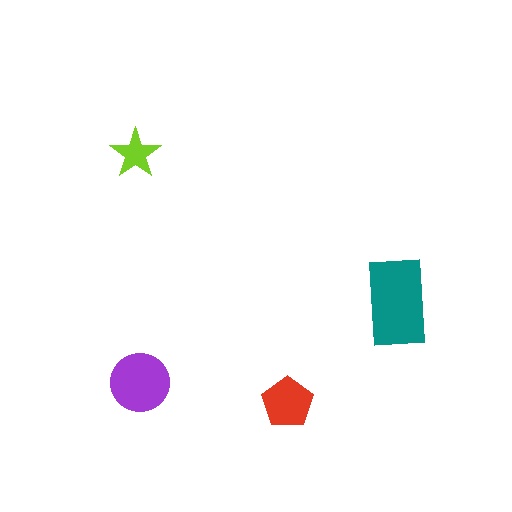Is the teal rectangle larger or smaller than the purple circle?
Larger.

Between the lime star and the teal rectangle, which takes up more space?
The teal rectangle.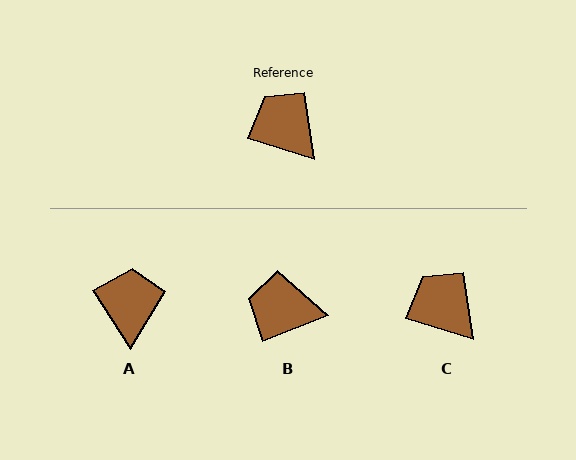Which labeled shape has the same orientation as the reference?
C.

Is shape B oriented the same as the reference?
No, it is off by about 39 degrees.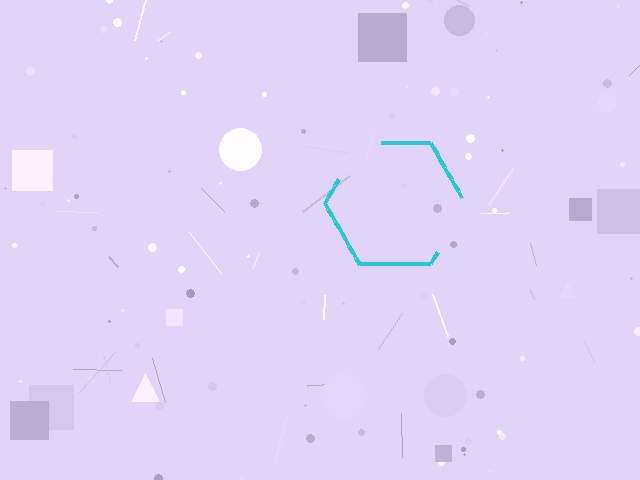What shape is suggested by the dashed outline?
The dashed outline suggests a hexagon.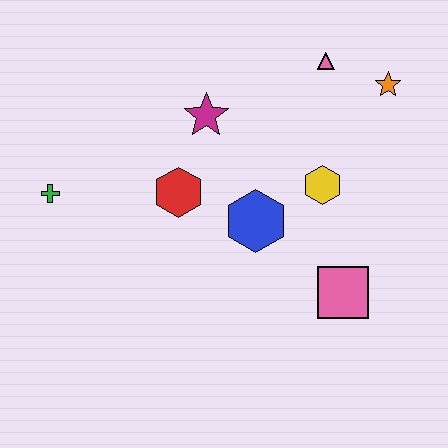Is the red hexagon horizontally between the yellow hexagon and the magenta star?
No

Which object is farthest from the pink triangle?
The green cross is farthest from the pink triangle.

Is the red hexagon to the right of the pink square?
No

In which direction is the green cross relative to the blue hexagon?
The green cross is to the left of the blue hexagon.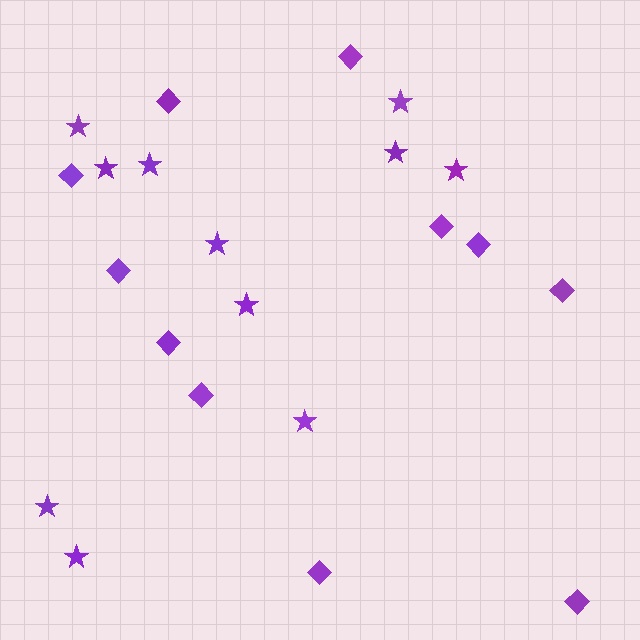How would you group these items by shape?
There are 2 groups: one group of stars (11) and one group of diamonds (11).